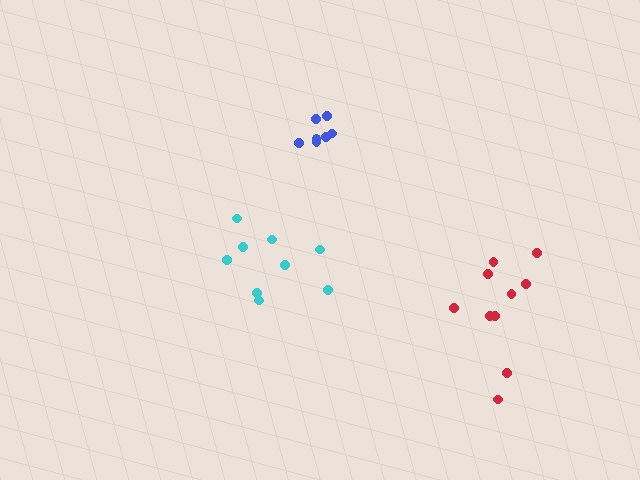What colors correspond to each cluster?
The clusters are colored: cyan, blue, red.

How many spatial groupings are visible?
There are 3 spatial groupings.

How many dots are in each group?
Group 1: 9 dots, Group 2: 7 dots, Group 3: 10 dots (26 total).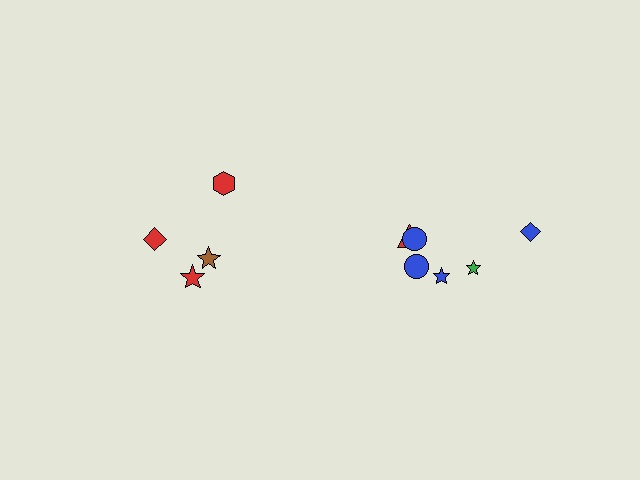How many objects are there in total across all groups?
There are 10 objects.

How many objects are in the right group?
There are 6 objects.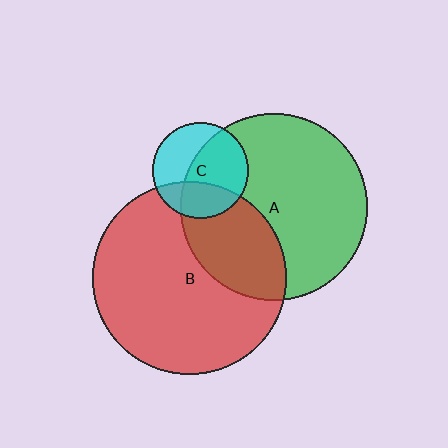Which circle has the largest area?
Circle B (red).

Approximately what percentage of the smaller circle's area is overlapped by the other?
Approximately 30%.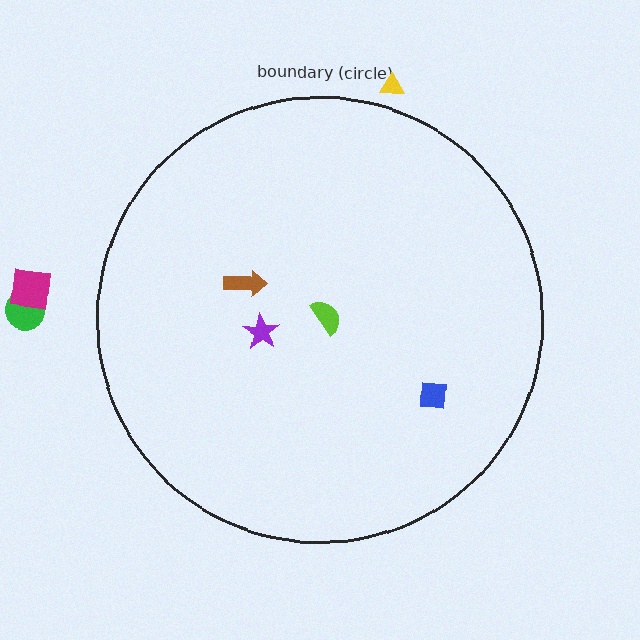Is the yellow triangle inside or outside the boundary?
Outside.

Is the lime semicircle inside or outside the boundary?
Inside.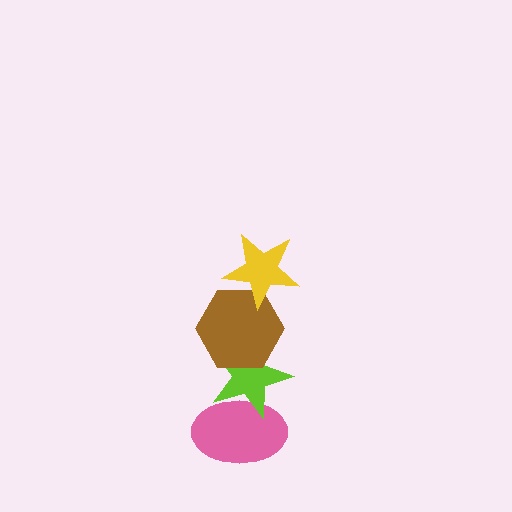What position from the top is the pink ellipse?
The pink ellipse is 4th from the top.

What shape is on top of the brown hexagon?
The yellow star is on top of the brown hexagon.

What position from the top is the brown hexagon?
The brown hexagon is 2nd from the top.